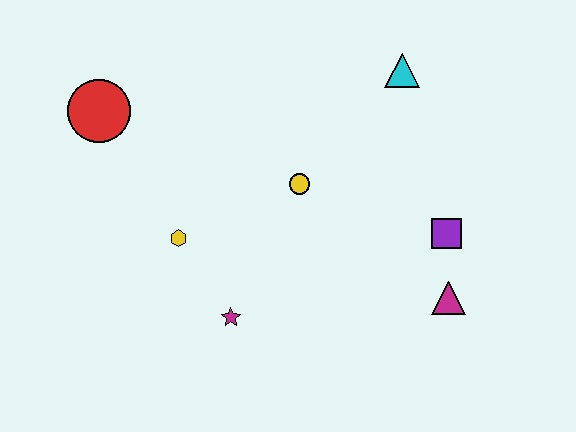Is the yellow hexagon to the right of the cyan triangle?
No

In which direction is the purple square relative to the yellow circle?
The purple square is to the right of the yellow circle.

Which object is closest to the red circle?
The yellow hexagon is closest to the red circle.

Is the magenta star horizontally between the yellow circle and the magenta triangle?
No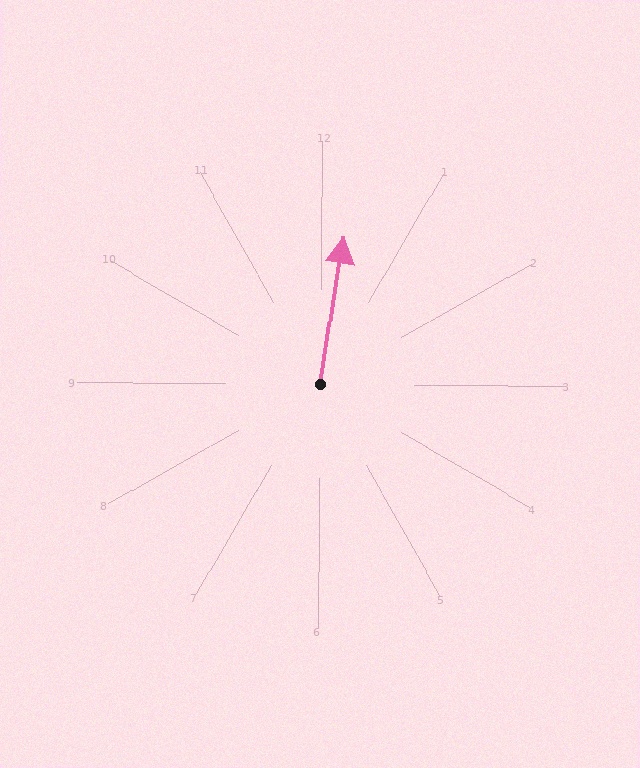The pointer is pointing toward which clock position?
Roughly 12 o'clock.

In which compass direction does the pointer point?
North.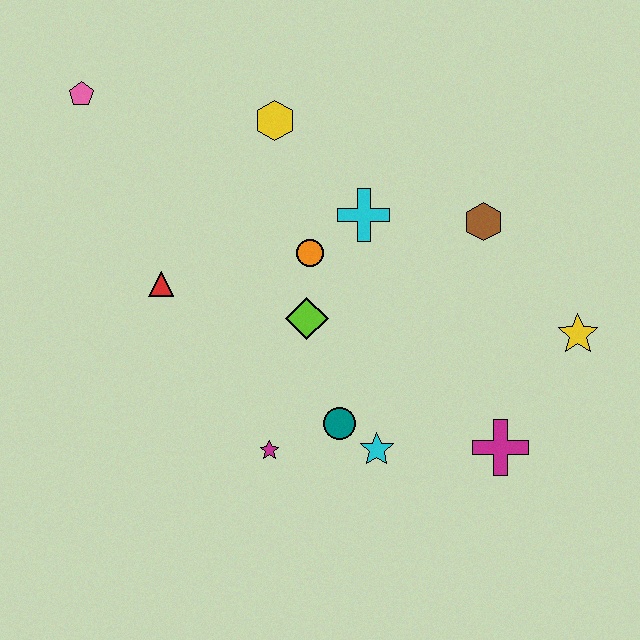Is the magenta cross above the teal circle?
No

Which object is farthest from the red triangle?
The yellow star is farthest from the red triangle.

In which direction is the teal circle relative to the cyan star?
The teal circle is to the left of the cyan star.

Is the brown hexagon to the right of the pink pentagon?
Yes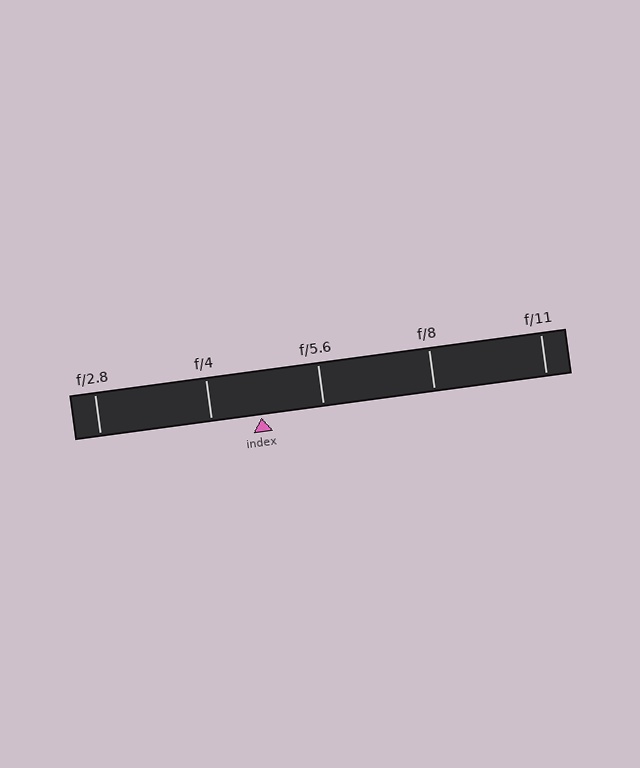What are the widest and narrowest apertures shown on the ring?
The widest aperture shown is f/2.8 and the narrowest is f/11.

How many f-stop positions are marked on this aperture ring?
There are 5 f-stop positions marked.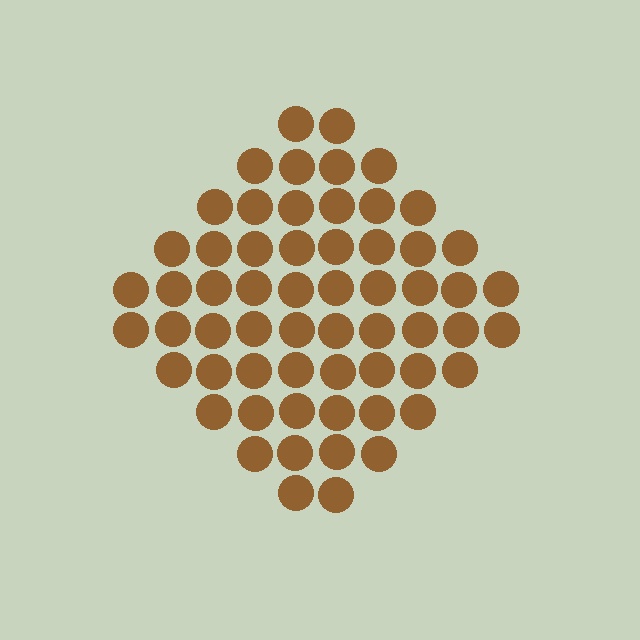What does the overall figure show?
The overall figure shows a diamond.